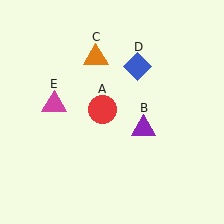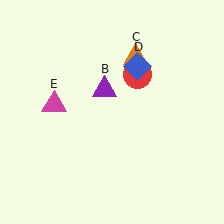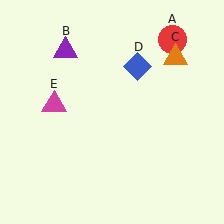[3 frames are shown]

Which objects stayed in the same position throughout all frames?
Blue diamond (object D) and magenta triangle (object E) remained stationary.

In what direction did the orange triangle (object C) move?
The orange triangle (object C) moved right.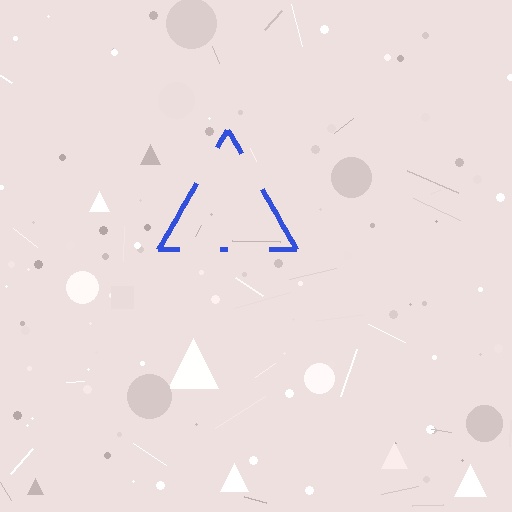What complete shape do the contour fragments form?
The contour fragments form a triangle.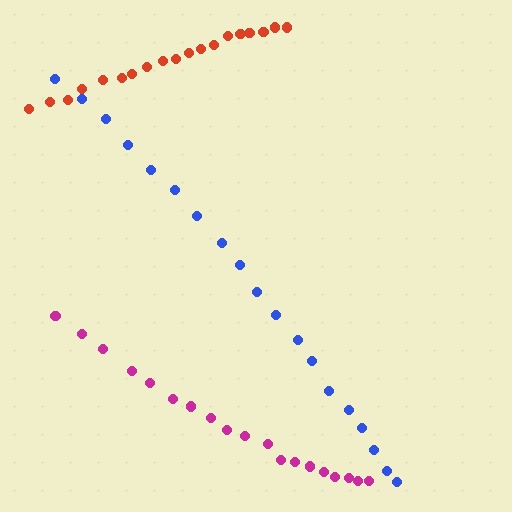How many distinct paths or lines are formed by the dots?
There are 3 distinct paths.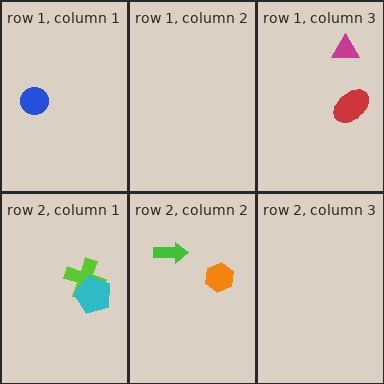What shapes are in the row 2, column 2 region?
The orange hexagon, the green arrow.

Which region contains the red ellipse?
The row 1, column 3 region.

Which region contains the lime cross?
The row 2, column 1 region.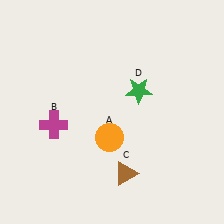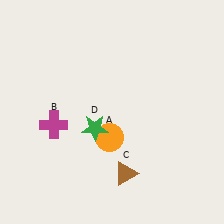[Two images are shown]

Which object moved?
The green star (D) moved left.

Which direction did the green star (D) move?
The green star (D) moved left.